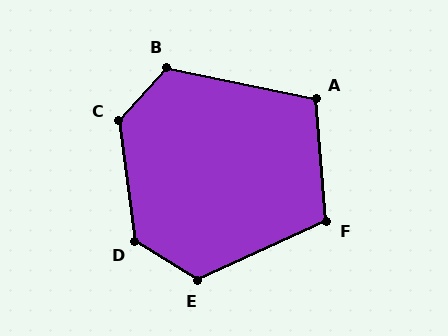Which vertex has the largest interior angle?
C, at approximately 130 degrees.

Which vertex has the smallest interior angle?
A, at approximately 106 degrees.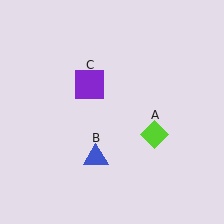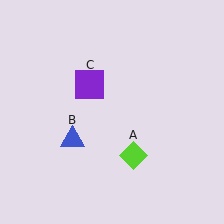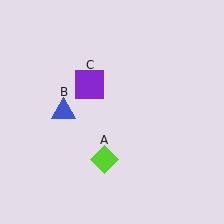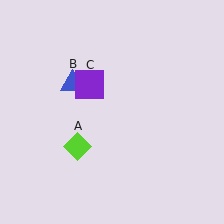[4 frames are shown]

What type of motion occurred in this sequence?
The lime diamond (object A), blue triangle (object B) rotated clockwise around the center of the scene.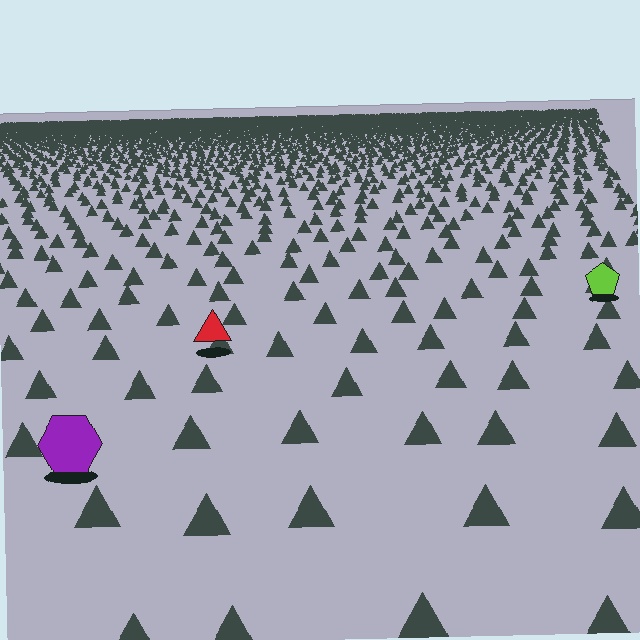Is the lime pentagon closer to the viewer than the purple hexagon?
No. The purple hexagon is closer — you can tell from the texture gradient: the ground texture is coarser near it.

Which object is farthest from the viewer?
The lime pentagon is farthest from the viewer. It appears smaller and the ground texture around it is denser.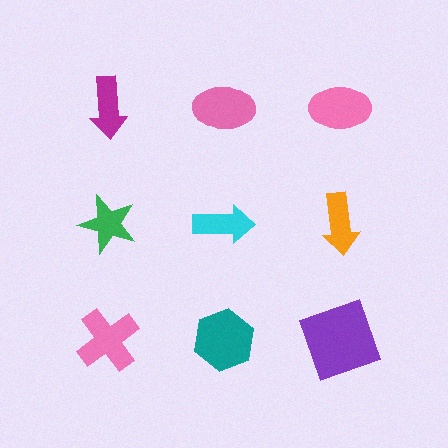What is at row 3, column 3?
A purple square.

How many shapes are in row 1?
3 shapes.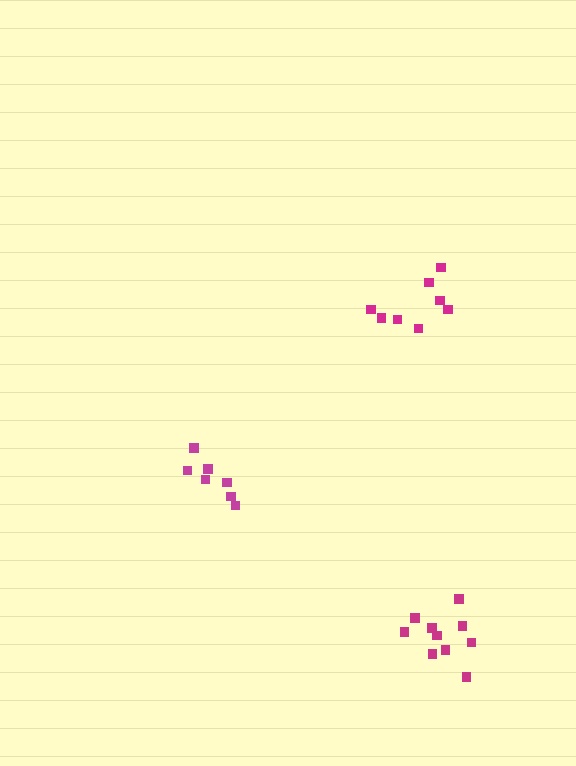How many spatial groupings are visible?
There are 3 spatial groupings.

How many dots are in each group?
Group 1: 10 dots, Group 2: 8 dots, Group 3: 7 dots (25 total).